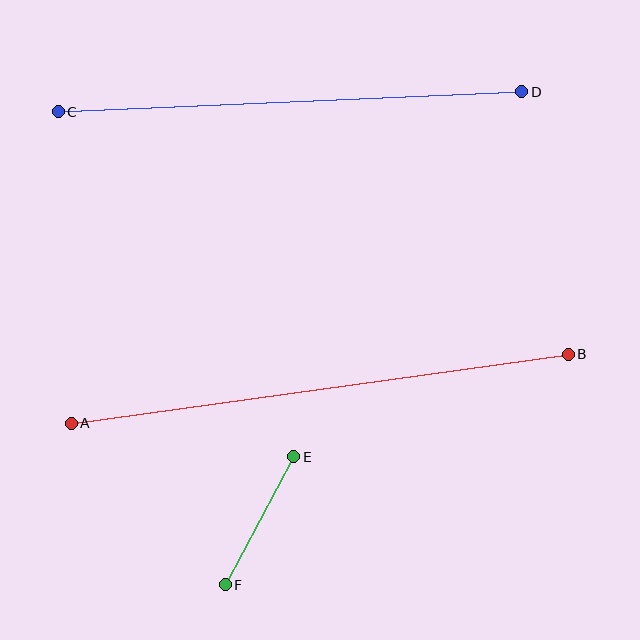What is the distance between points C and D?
The distance is approximately 464 pixels.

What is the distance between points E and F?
The distance is approximately 145 pixels.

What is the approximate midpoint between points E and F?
The midpoint is at approximately (259, 521) pixels.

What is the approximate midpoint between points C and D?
The midpoint is at approximately (290, 102) pixels.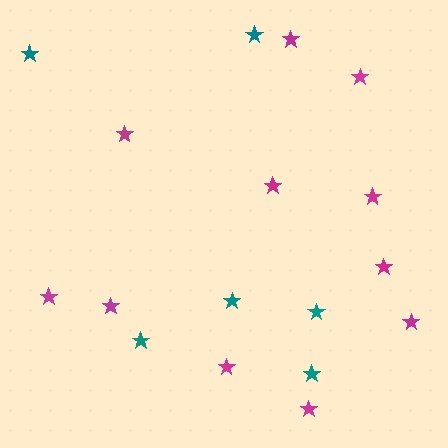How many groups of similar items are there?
There are 2 groups: one group of magenta stars (11) and one group of teal stars (6).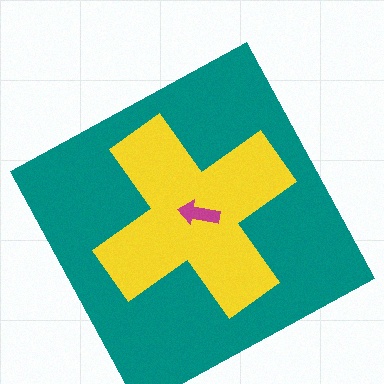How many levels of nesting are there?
3.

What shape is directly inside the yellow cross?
The magenta arrow.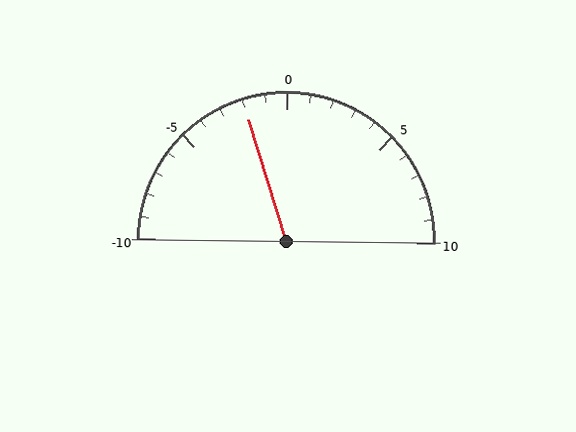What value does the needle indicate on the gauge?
The needle indicates approximately -2.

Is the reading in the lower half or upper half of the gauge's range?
The reading is in the lower half of the range (-10 to 10).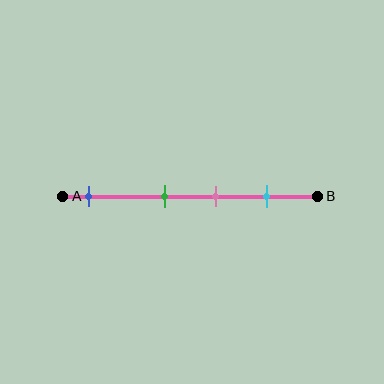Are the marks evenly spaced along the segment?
No, the marks are not evenly spaced.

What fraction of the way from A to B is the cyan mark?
The cyan mark is approximately 80% (0.8) of the way from A to B.